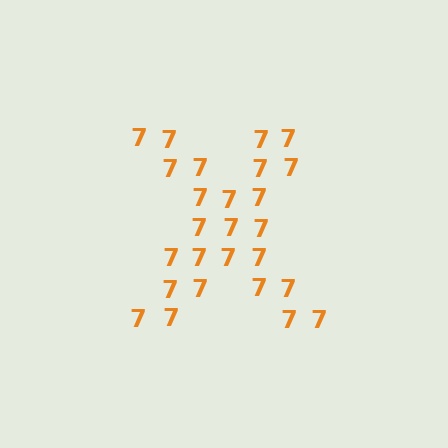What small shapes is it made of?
It is made of small digit 7's.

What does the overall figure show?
The overall figure shows the letter X.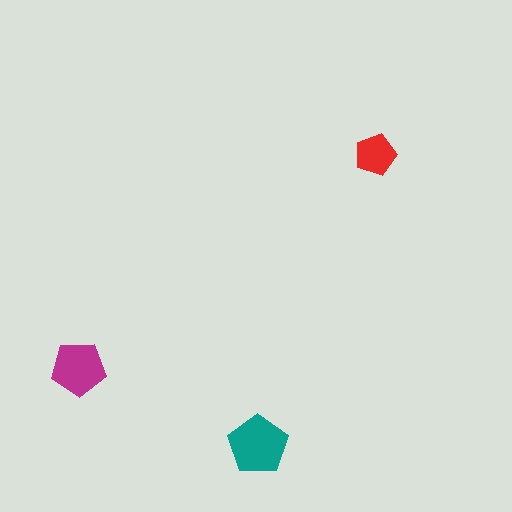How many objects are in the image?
There are 3 objects in the image.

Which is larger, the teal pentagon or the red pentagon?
The teal one.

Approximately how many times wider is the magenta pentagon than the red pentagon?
About 1.5 times wider.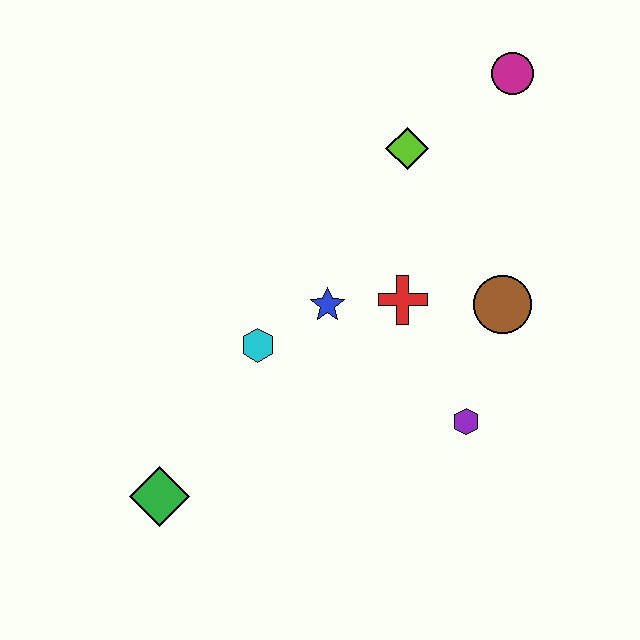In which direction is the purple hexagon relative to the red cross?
The purple hexagon is below the red cross.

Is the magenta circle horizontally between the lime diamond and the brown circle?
No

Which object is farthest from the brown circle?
The green diamond is farthest from the brown circle.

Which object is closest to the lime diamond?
The magenta circle is closest to the lime diamond.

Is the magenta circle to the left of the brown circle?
No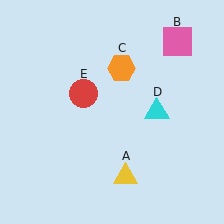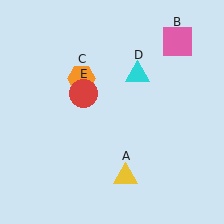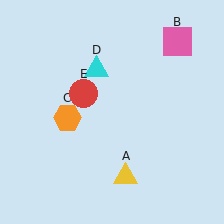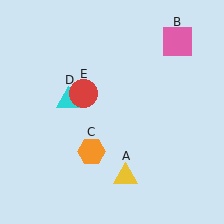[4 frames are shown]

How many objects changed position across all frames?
2 objects changed position: orange hexagon (object C), cyan triangle (object D).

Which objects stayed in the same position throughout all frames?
Yellow triangle (object A) and pink square (object B) and red circle (object E) remained stationary.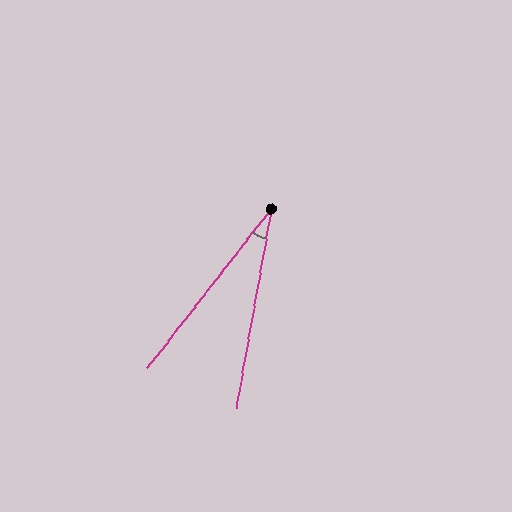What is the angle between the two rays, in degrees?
Approximately 28 degrees.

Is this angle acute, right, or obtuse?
It is acute.